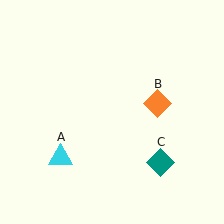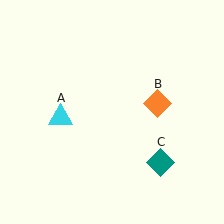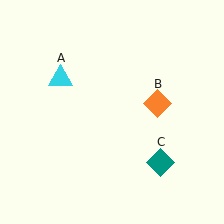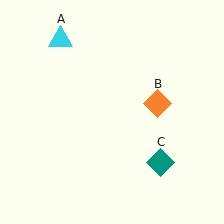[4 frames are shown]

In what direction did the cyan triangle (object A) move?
The cyan triangle (object A) moved up.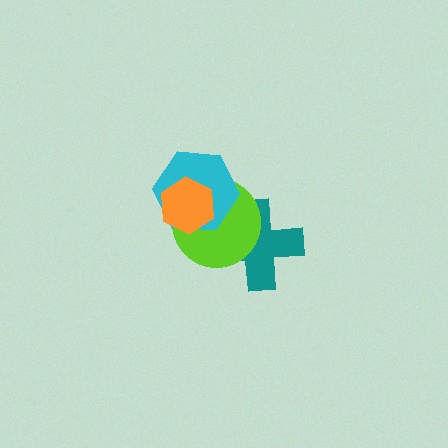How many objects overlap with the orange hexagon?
2 objects overlap with the orange hexagon.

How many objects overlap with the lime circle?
3 objects overlap with the lime circle.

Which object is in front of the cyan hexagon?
The orange hexagon is in front of the cyan hexagon.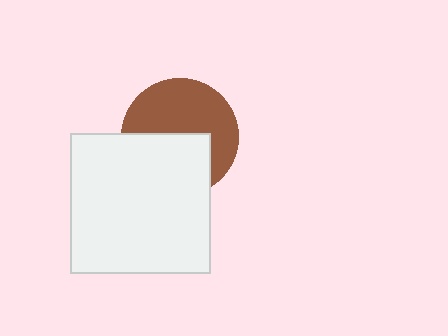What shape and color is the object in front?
The object in front is a white square.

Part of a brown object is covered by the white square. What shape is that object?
It is a circle.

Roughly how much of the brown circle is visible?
About half of it is visible (roughly 56%).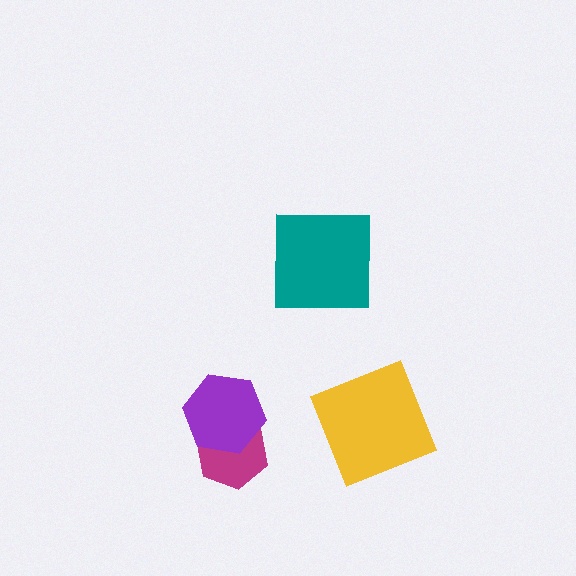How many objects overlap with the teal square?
0 objects overlap with the teal square.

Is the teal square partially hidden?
No, no other shape covers it.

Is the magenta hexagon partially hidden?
Yes, it is partially covered by another shape.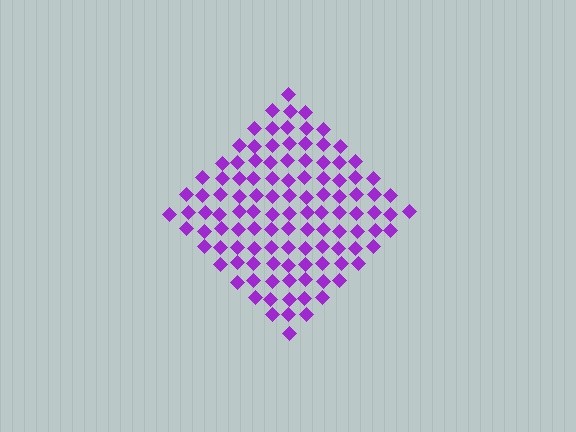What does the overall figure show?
The overall figure shows a diamond.